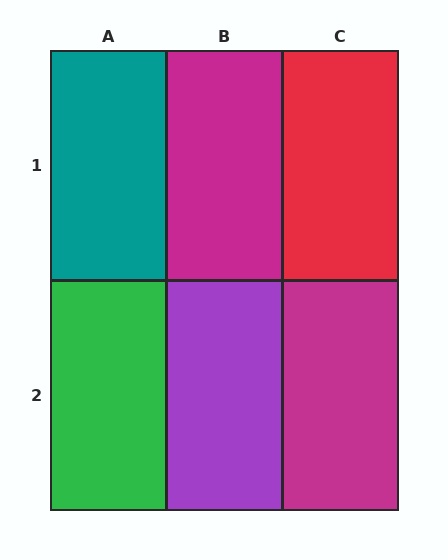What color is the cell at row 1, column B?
Magenta.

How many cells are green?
1 cell is green.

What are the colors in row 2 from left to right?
Green, purple, magenta.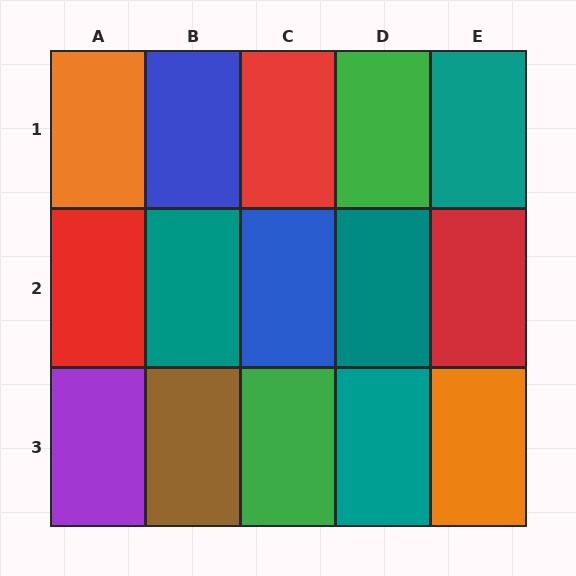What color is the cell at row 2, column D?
Teal.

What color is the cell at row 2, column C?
Blue.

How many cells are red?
3 cells are red.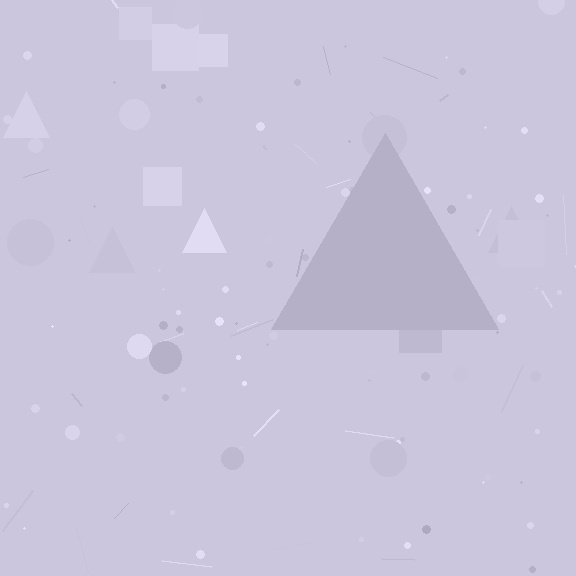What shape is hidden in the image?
A triangle is hidden in the image.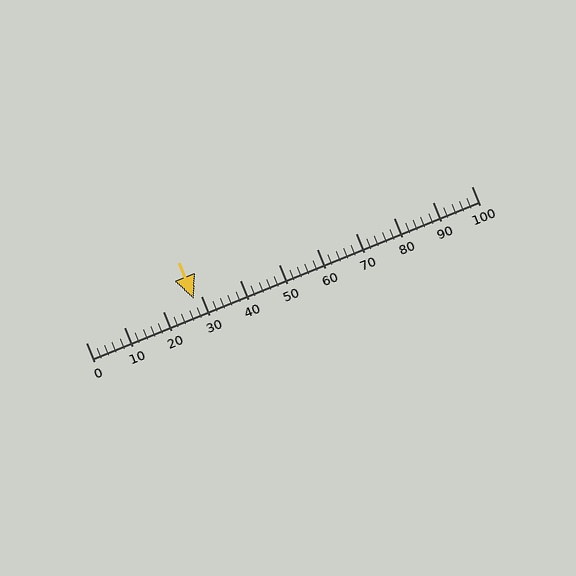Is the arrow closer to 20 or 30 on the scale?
The arrow is closer to 30.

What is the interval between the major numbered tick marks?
The major tick marks are spaced 10 units apart.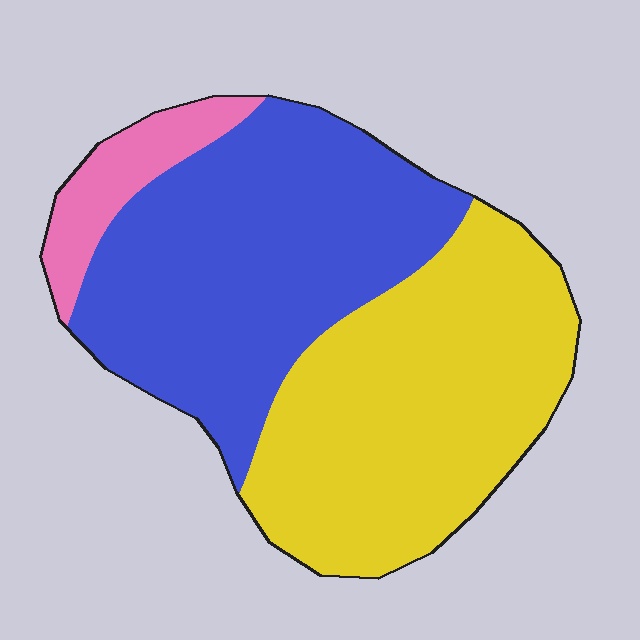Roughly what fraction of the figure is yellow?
Yellow covers about 45% of the figure.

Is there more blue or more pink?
Blue.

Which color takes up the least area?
Pink, at roughly 10%.